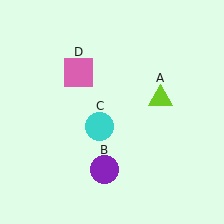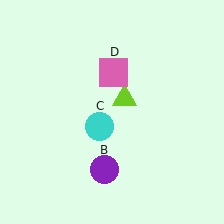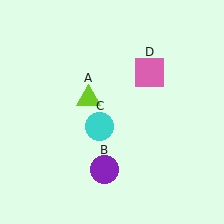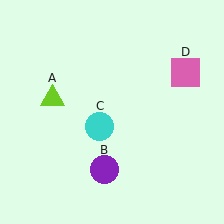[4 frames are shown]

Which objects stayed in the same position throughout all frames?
Purple circle (object B) and cyan circle (object C) remained stationary.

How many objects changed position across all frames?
2 objects changed position: lime triangle (object A), pink square (object D).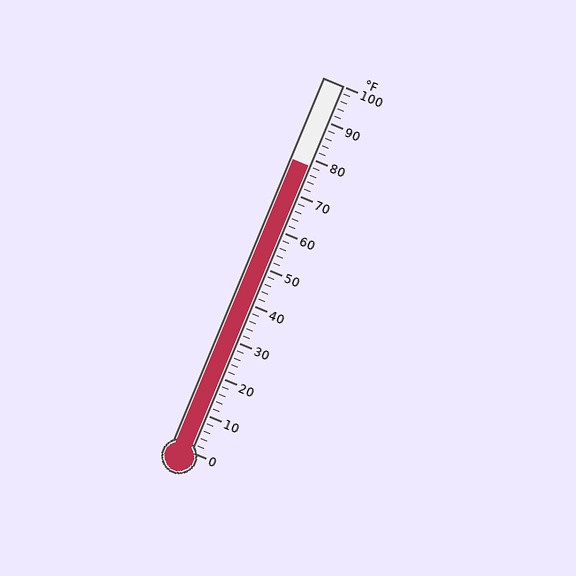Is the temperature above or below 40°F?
The temperature is above 40°F.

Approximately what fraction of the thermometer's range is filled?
The thermometer is filled to approximately 80% of its range.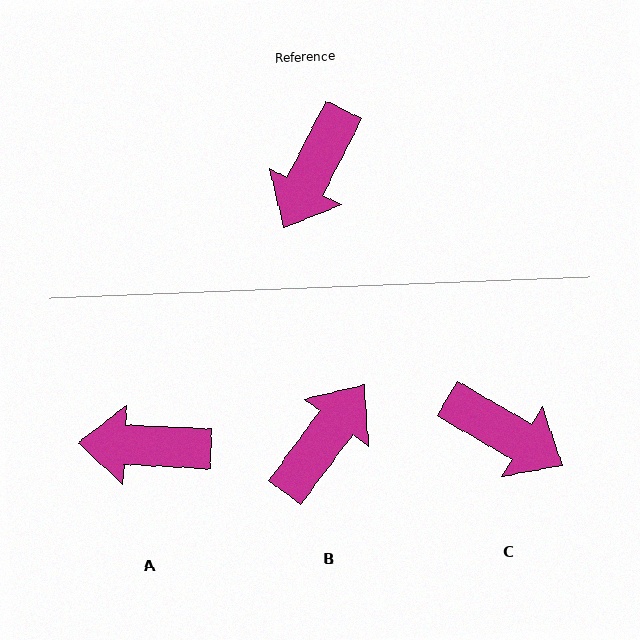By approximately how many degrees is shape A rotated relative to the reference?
Approximately 66 degrees clockwise.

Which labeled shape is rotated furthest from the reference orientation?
B, about 170 degrees away.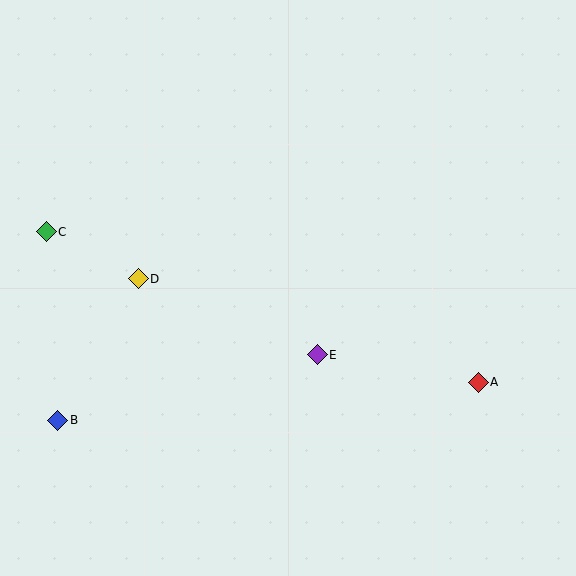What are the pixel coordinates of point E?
Point E is at (317, 355).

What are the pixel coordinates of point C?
Point C is at (46, 232).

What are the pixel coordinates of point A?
Point A is at (478, 382).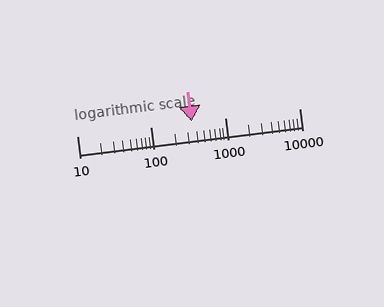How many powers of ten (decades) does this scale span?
The scale spans 3 decades, from 10 to 10000.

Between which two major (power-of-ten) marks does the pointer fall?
The pointer is between 100 and 1000.